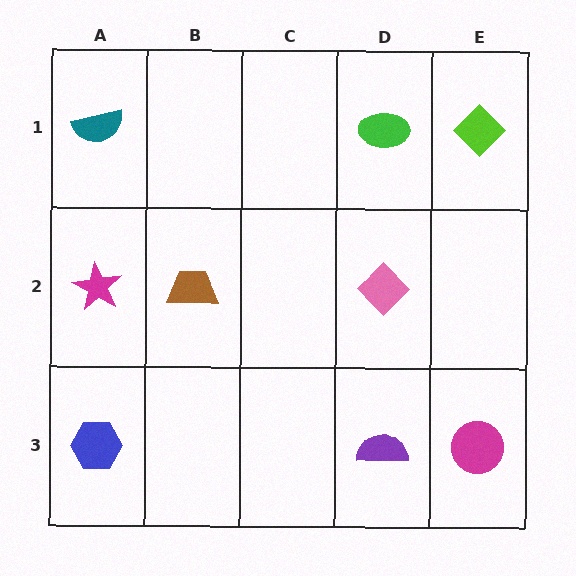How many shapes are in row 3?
3 shapes.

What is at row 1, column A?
A teal semicircle.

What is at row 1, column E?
A lime diamond.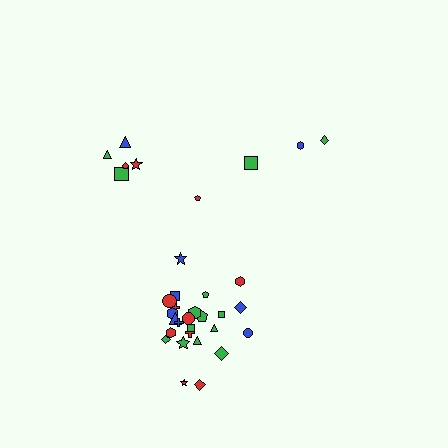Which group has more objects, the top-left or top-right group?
The top-left group.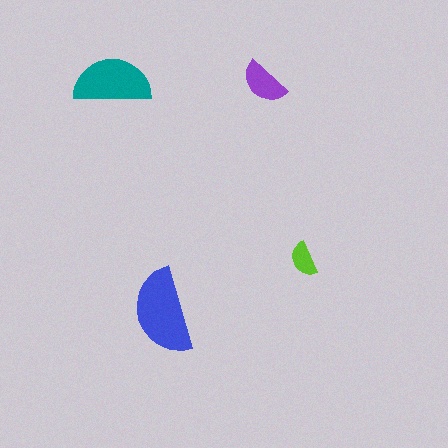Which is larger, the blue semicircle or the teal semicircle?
The blue one.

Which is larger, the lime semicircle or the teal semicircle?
The teal one.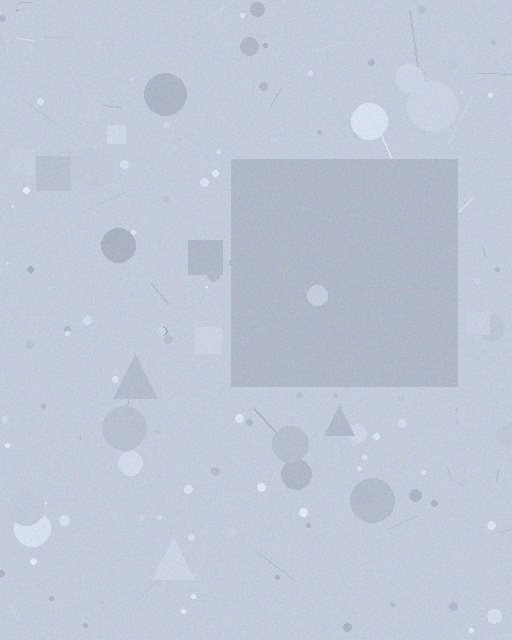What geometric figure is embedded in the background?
A square is embedded in the background.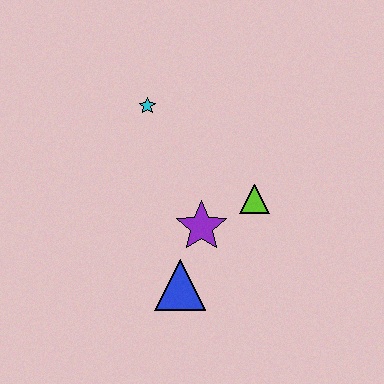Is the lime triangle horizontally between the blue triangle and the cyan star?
No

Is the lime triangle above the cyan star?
No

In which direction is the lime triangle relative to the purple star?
The lime triangle is to the right of the purple star.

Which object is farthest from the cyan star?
The blue triangle is farthest from the cyan star.